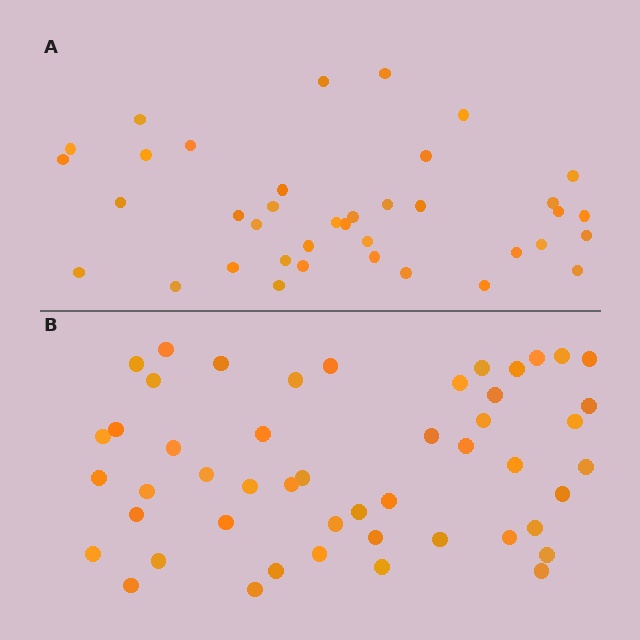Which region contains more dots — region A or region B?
Region B (the bottom region) has more dots.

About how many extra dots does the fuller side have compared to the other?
Region B has roughly 12 or so more dots than region A.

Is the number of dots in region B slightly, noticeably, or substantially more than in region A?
Region B has noticeably more, but not dramatically so. The ratio is roughly 1.3 to 1.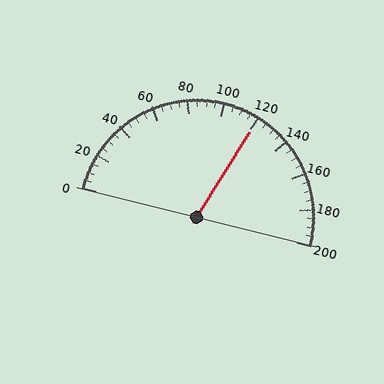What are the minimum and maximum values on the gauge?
The gauge ranges from 0 to 200.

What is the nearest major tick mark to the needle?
The nearest major tick mark is 120.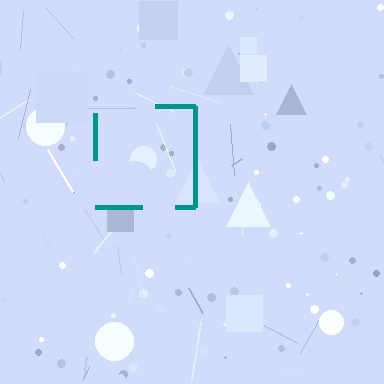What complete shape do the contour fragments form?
The contour fragments form a square.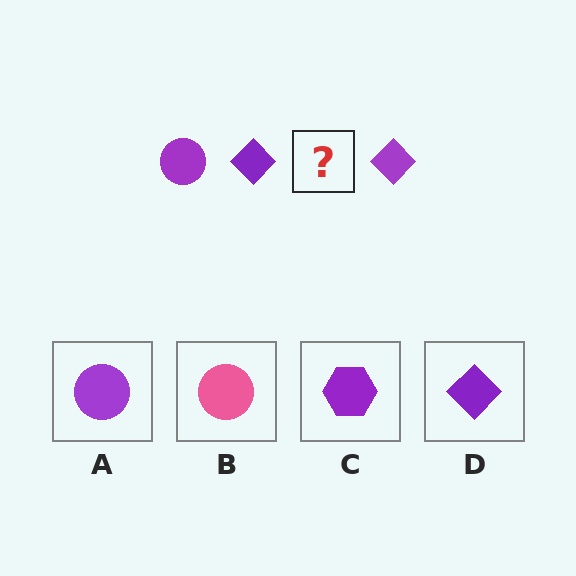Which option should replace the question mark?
Option A.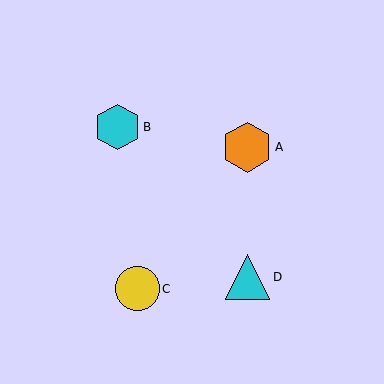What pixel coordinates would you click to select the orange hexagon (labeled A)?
Click at (247, 147) to select the orange hexagon A.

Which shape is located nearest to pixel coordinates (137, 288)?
The yellow circle (labeled C) at (138, 289) is nearest to that location.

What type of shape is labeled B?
Shape B is a cyan hexagon.